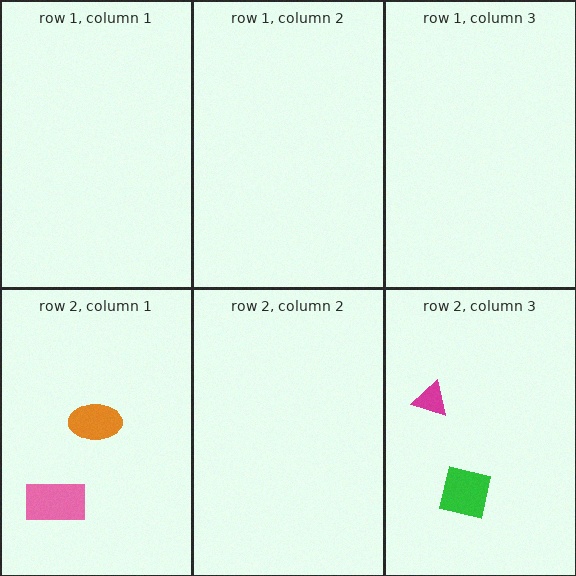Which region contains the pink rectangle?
The row 2, column 1 region.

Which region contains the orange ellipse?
The row 2, column 1 region.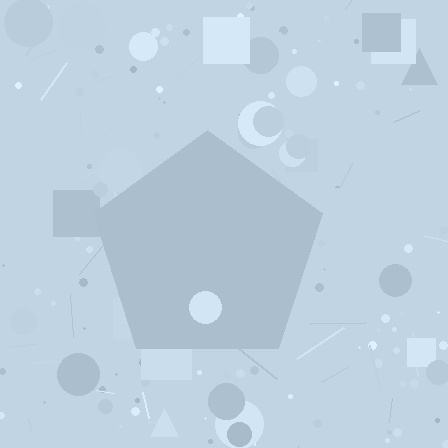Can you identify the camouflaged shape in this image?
The camouflaged shape is a pentagon.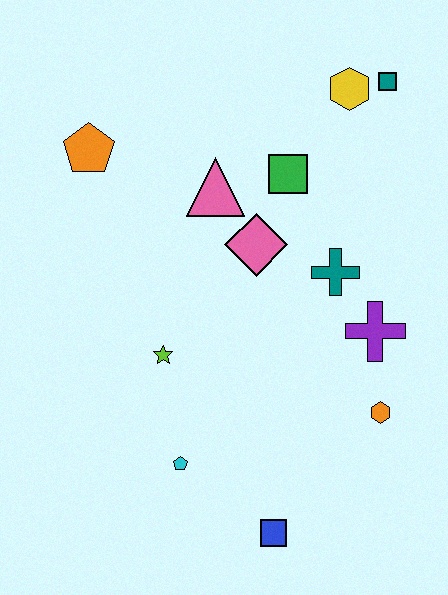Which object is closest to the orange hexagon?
The purple cross is closest to the orange hexagon.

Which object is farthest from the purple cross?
The orange pentagon is farthest from the purple cross.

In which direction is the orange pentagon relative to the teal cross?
The orange pentagon is to the left of the teal cross.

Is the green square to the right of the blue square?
Yes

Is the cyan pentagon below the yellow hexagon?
Yes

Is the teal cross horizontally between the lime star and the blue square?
No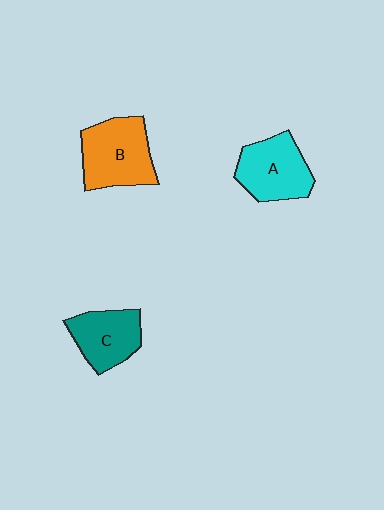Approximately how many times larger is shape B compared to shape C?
Approximately 1.3 times.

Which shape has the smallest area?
Shape C (teal).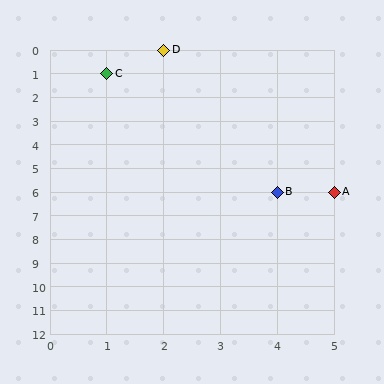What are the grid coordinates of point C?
Point C is at grid coordinates (1, 1).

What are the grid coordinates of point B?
Point B is at grid coordinates (4, 6).